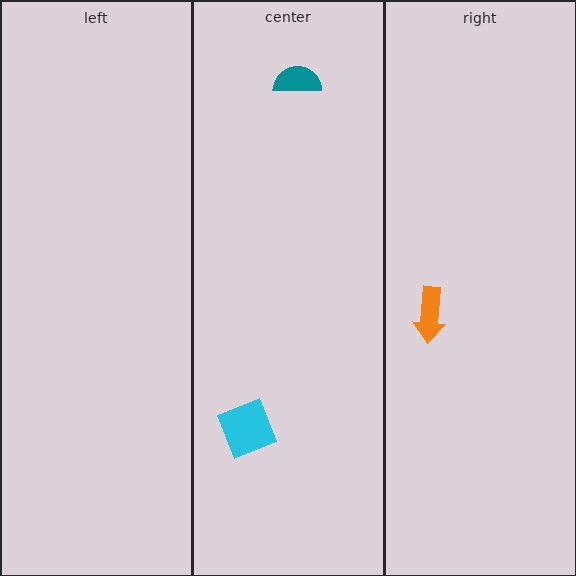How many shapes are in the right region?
1.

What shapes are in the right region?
The orange arrow.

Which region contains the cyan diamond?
The center region.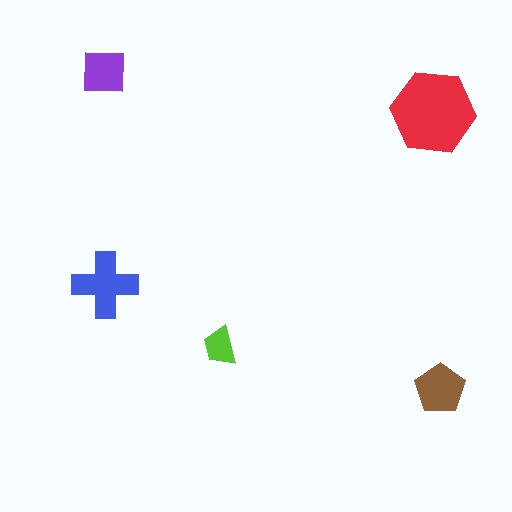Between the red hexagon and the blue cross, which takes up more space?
The red hexagon.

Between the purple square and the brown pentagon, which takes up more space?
The brown pentagon.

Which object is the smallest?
The lime trapezoid.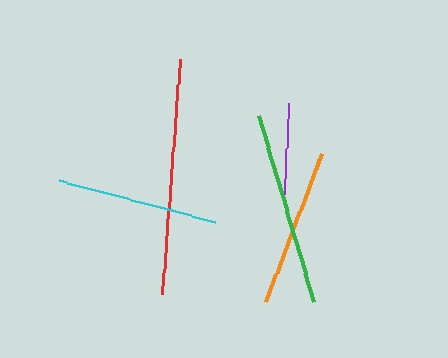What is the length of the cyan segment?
The cyan segment is approximately 161 pixels long.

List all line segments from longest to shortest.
From longest to shortest: red, green, cyan, orange, purple.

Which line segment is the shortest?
The purple line is the shortest at approximately 91 pixels.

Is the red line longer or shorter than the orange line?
The red line is longer than the orange line.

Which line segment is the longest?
The red line is the longest at approximately 235 pixels.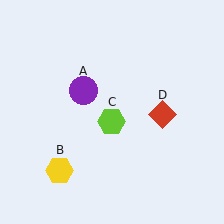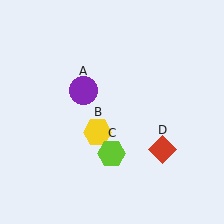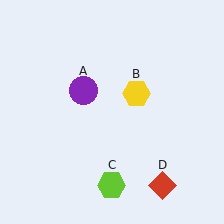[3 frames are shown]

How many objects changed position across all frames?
3 objects changed position: yellow hexagon (object B), lime hexagon (object C), red diamond (object D).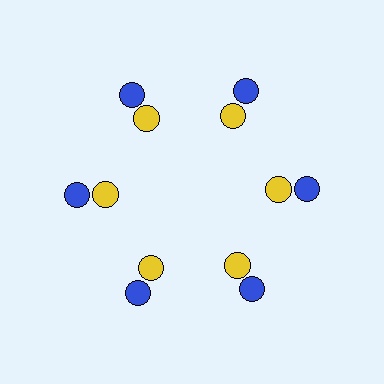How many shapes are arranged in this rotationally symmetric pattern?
There are 12 shapes, arranged in 6 groups of 2.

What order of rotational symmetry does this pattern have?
This pattern has 6-fold rotational symmetry.